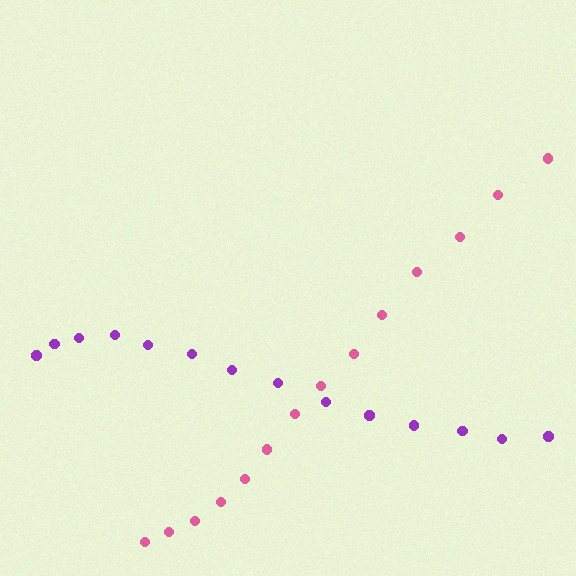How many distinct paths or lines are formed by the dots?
There are 2 distinct paths.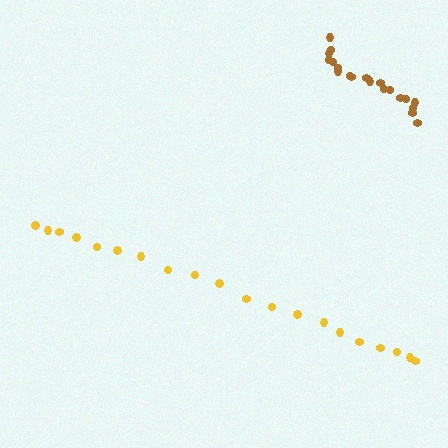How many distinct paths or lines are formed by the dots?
There are 2 distinct paths.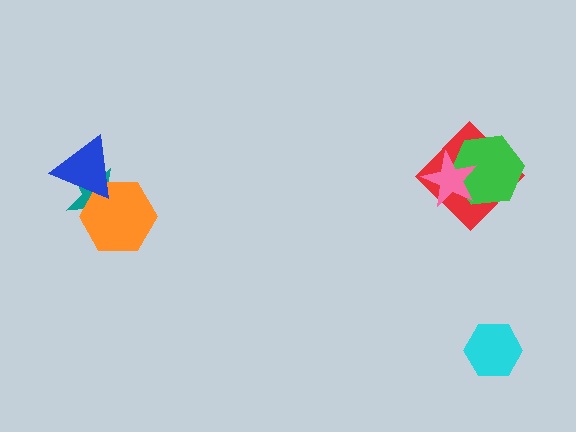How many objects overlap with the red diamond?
2 objects overlap with the red diamond.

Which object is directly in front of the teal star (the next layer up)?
The orange hexagon is directly in front of the teal star.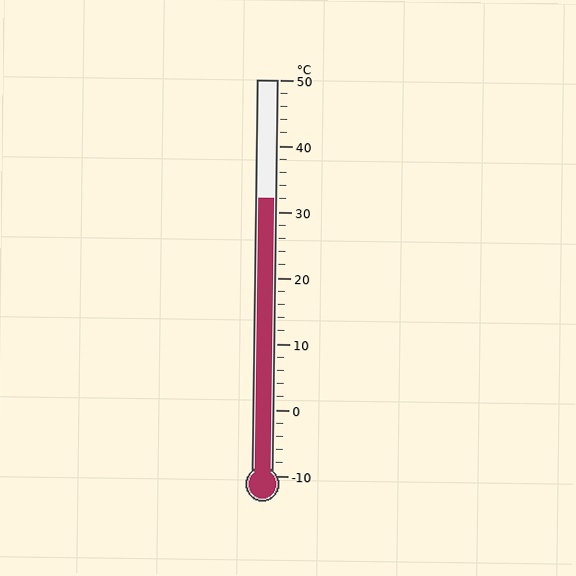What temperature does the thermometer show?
The thermometer shows approximately 32°C.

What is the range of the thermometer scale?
The thermometer scale ranges from -10°C to 50°C.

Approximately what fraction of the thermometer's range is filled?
The thermometer is filled to approximately 70% of its range.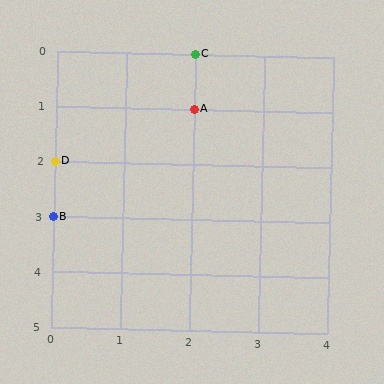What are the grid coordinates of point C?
Point C is at grid coordinates (2, 0).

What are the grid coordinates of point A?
Point A is at grid coordinates (2, 1).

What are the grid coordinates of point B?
Point B is at grid coordinates (0, 3).